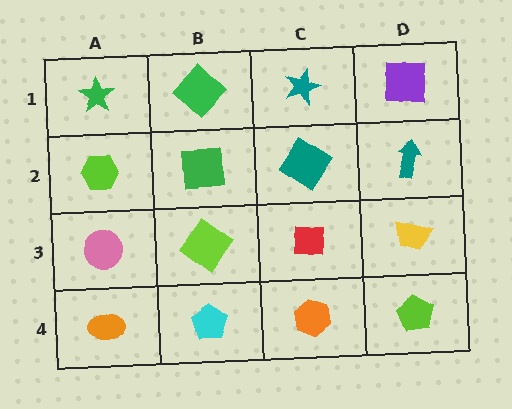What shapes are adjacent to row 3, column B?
A green square (row 2, column B), a cyan pentagon (row 4, column B), a pink circle (row 3, column A), a red square (row 3, column C).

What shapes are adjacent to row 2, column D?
A purple square (row 1, column D), a yellow trapezoid (row 3, column D), a teal diamond (row 2, column C).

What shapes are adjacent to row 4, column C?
A red square (row 3, column C), a cyan pentagon (row 4, column B), a lime pentagon (row 4, column D).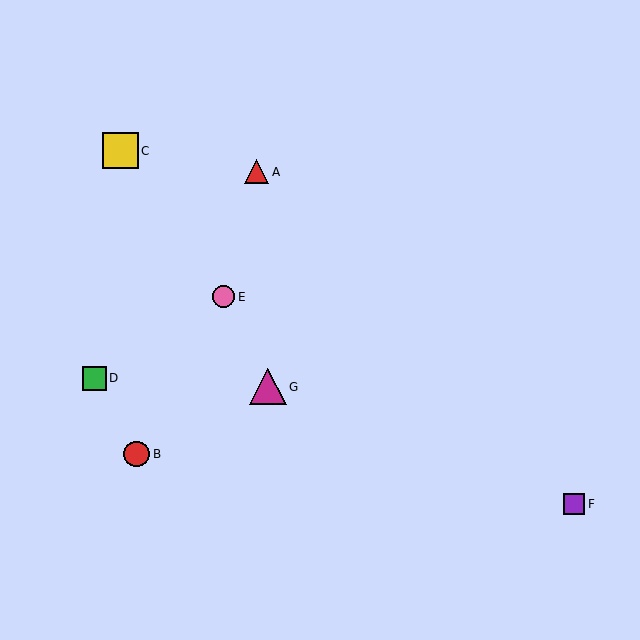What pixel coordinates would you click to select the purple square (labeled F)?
Click at (574, 504) to select the purple square F.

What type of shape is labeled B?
Shape B is a red circle.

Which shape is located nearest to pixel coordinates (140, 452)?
The red circle (labeled B) at (137, 454) is nearest to that location.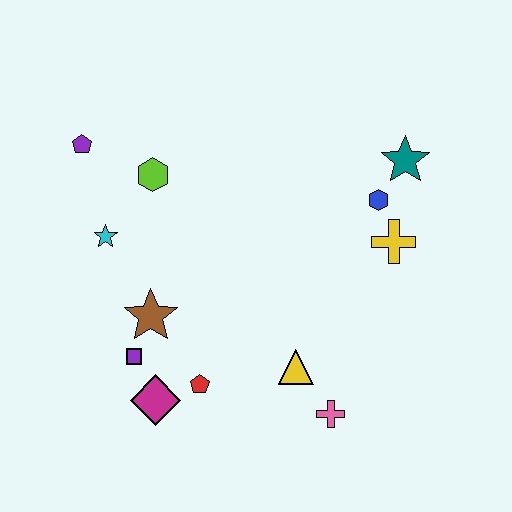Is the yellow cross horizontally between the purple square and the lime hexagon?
No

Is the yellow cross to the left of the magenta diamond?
No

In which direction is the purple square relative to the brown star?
The purple square is below the brown star.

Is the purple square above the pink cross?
Yes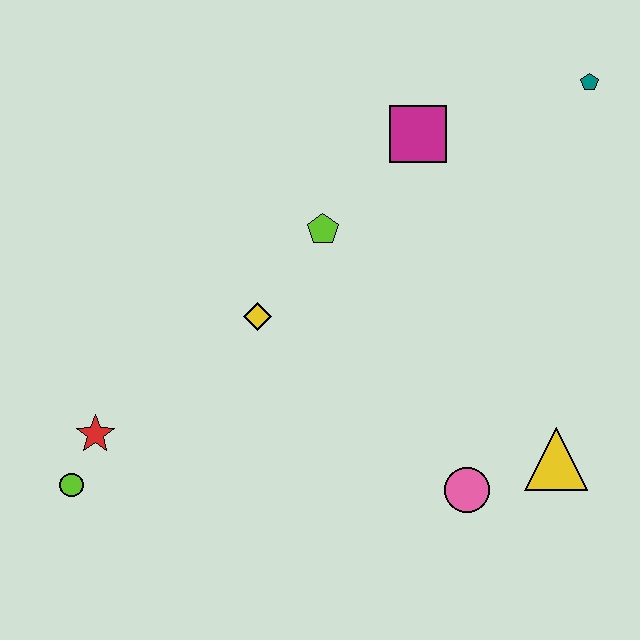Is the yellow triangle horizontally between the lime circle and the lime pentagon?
No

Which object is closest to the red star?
The lime circle is closest to the red star.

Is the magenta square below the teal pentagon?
Yes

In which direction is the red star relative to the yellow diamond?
The red star is to the left of the yellow diamond.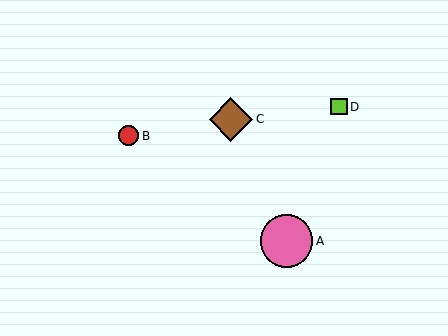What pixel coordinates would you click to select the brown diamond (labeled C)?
Click at (231, 119) to select the brown diamond C.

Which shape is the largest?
The pink circle (labeled A) is the largest.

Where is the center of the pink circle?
The center of the pink circle is at (286, 241).